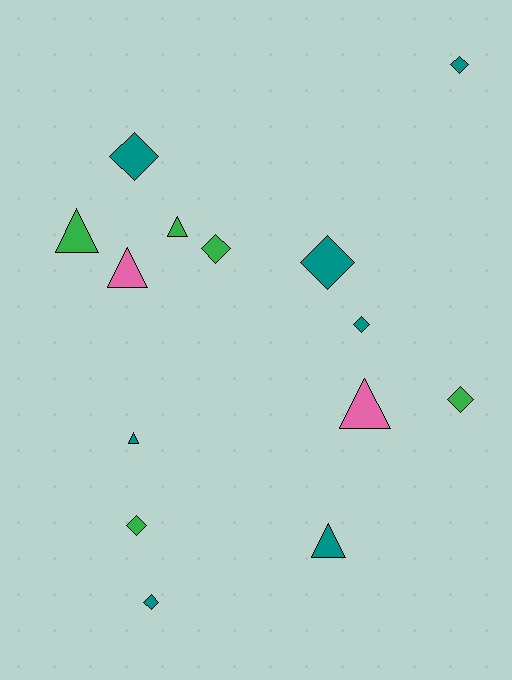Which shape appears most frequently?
Diamond, with 8 objects.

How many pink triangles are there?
There are 2 pink triangles.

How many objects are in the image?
There are 14 objects.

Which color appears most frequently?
Teal, with 7 objects.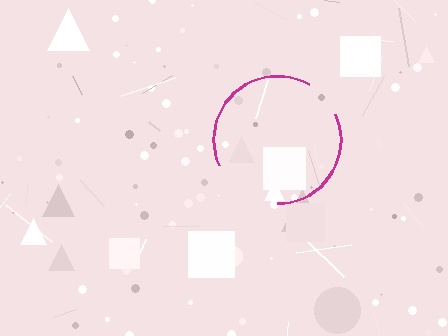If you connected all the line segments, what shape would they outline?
They would outline a circle.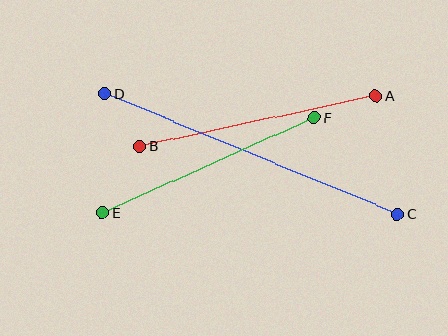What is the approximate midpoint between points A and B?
The midpoint is at approximately (258, 121) pixels.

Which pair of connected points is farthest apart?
Points C and D are farthest apart.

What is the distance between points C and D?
The distance is approximately 317 pixels.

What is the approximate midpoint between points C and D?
The midpoint is at approximately (251, 154) pixels.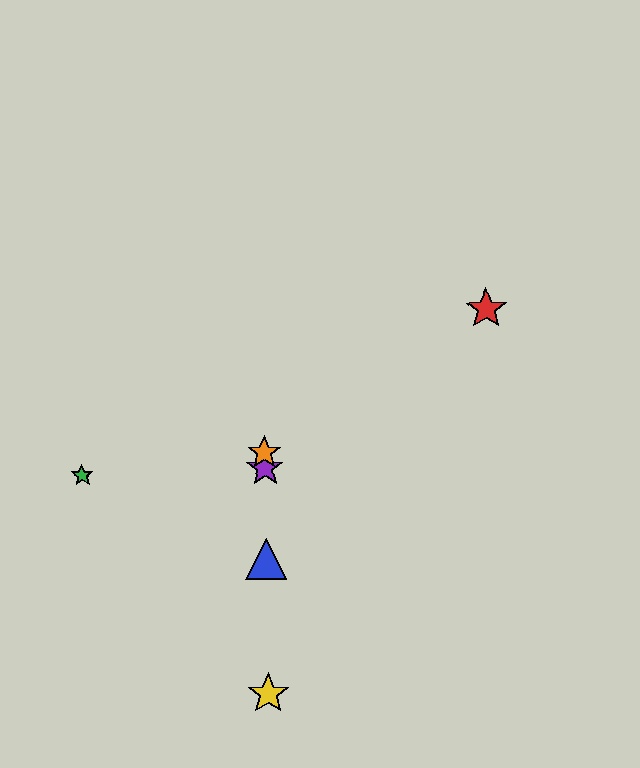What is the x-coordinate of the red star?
The red star is at x≈486.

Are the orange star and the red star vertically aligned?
No, the orange star is at x≈264 and the red star is at x≈486.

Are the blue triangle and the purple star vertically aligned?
Yes, both are at x≈266.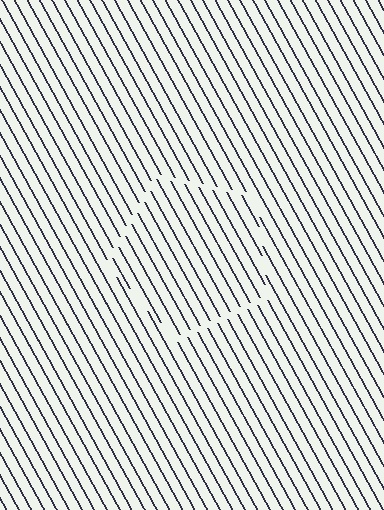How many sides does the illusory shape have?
5 sides — the line-ends trace a pentagon.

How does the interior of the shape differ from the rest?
The interior of the shape contains the same grating, shifted by half a period — the contour is defined by the phase discontinuity where line-ends from the inner and outer gratings abut.